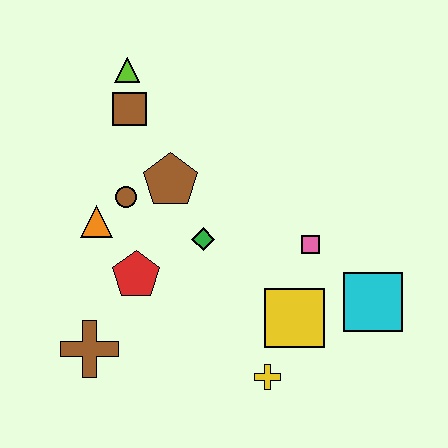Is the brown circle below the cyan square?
No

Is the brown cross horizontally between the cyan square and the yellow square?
No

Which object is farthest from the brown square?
The cyan square is farthest from the brown square.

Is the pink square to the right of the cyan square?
No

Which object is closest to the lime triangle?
The brown square is closest to the lime triangle.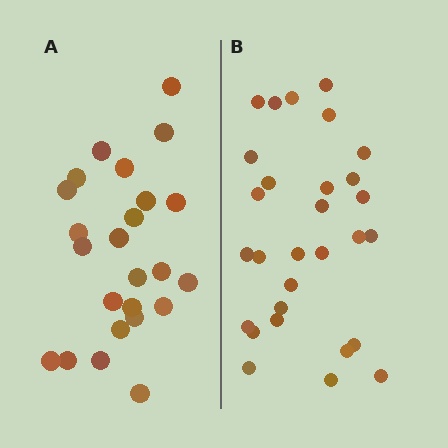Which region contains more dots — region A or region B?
Region B (the right region) has more dots.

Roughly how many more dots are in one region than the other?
Region B has about 5 more dots than region A.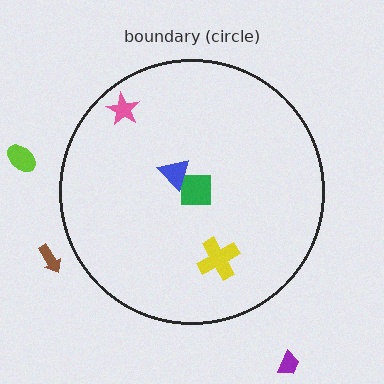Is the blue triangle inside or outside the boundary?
Inside.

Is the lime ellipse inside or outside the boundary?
Outside.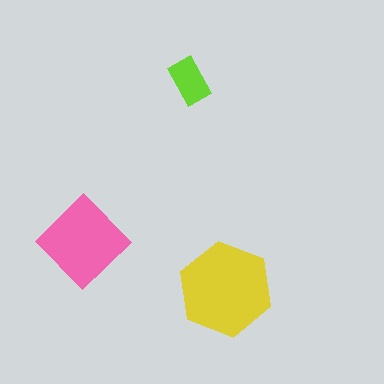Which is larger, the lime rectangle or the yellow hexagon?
The yellow hexagon.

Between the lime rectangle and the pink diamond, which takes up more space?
The pink diamond.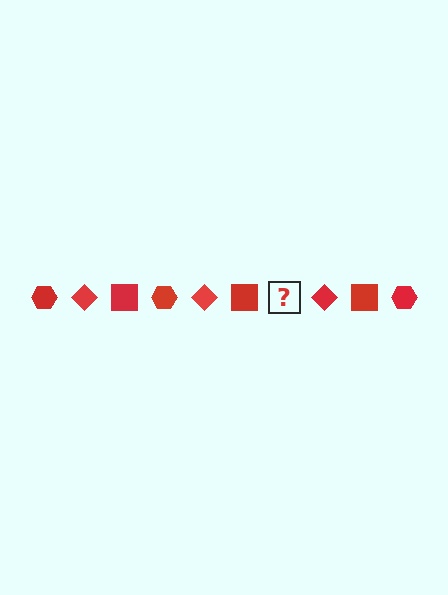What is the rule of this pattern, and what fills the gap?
The rule is that the pattern cycles through hexagon, diamond, square shapes in red. The gap should be filled with a red hexagon.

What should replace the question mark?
The question mark should be replaced with a red hexagon.